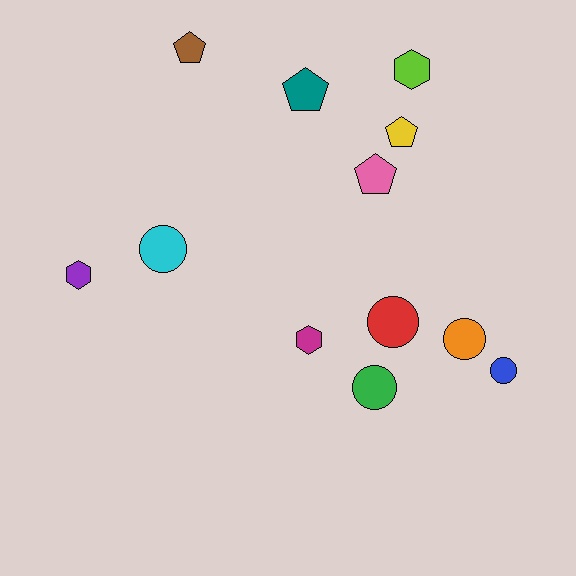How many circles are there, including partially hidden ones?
There are 5 circles.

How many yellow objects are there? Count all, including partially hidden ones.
There is 1 yellow object.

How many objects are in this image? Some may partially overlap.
There are 12 objects.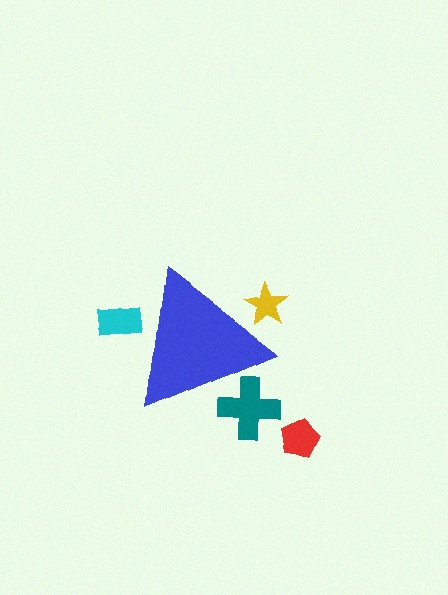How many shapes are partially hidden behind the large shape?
3 shapes are partially hidden.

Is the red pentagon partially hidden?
No, the red pentagon is fully visible.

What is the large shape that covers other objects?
A blue triangle.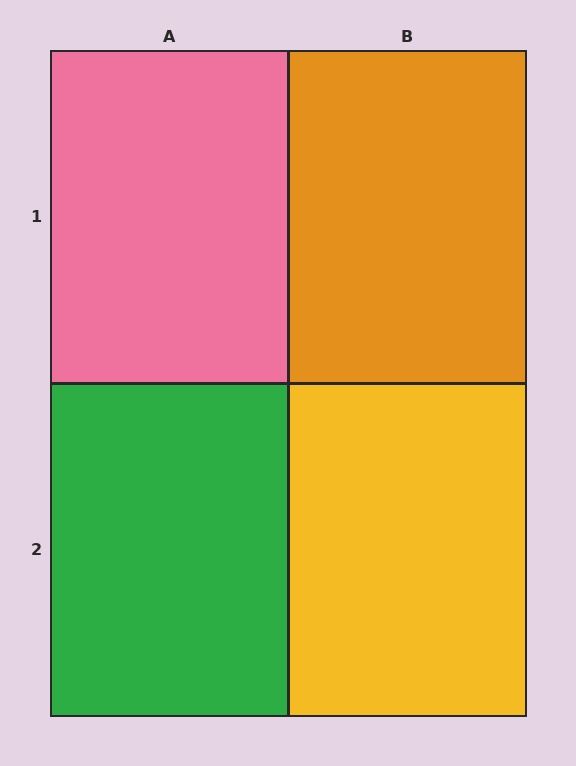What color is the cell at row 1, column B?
Orange.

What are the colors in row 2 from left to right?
Green, yellow.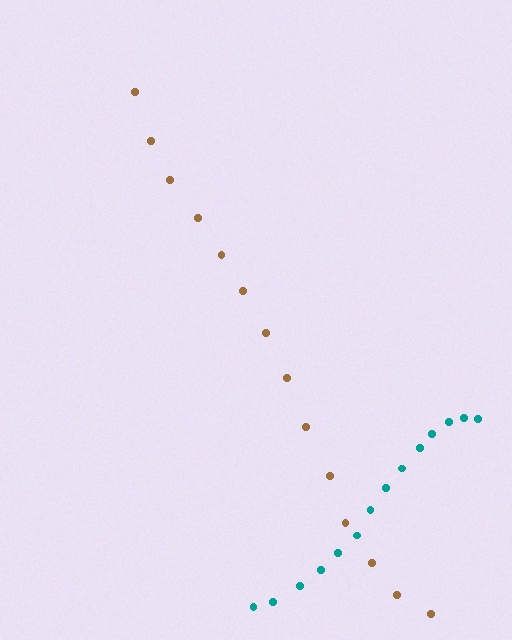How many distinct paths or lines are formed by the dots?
There are 2 distinct paths.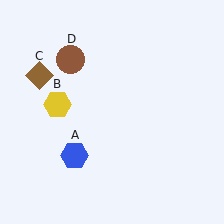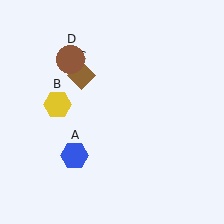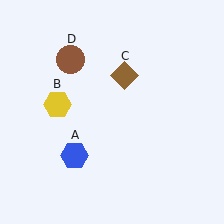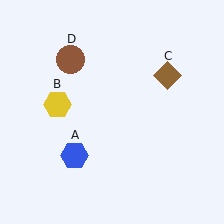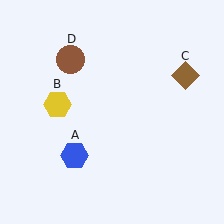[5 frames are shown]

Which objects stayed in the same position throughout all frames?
Blue hexagon (object A) and yellow hexagon (object B) and brown circle (object D) remained stationary.